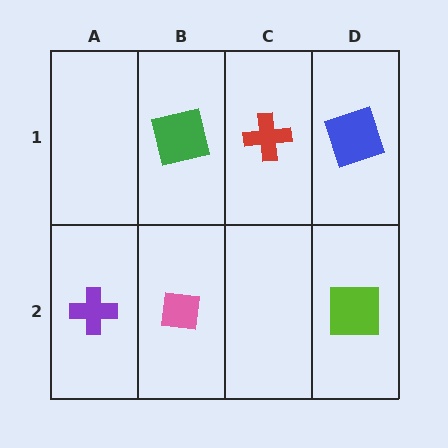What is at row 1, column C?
A red cross.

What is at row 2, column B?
A pink square.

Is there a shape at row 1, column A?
No, that cell is empty.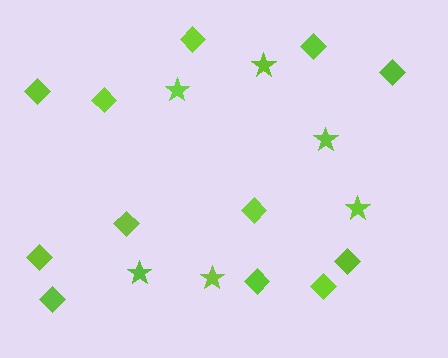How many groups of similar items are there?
There are 2 groups: one group of diamonds (12) and one group of stars (6).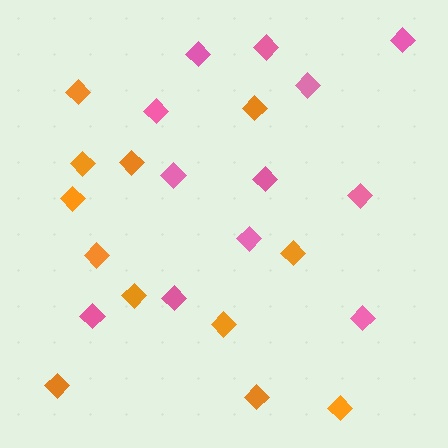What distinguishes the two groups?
There are 2 groups: one group of pink diamonds (12) and one group of orange diamonds (12).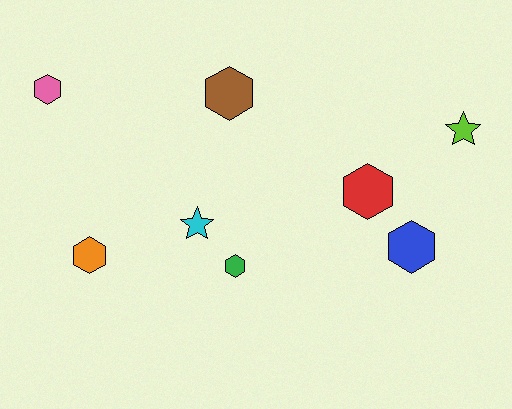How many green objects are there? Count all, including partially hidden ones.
There is 1 green object.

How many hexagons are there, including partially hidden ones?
There are 6 hexagons.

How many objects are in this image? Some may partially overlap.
There are 8 objects.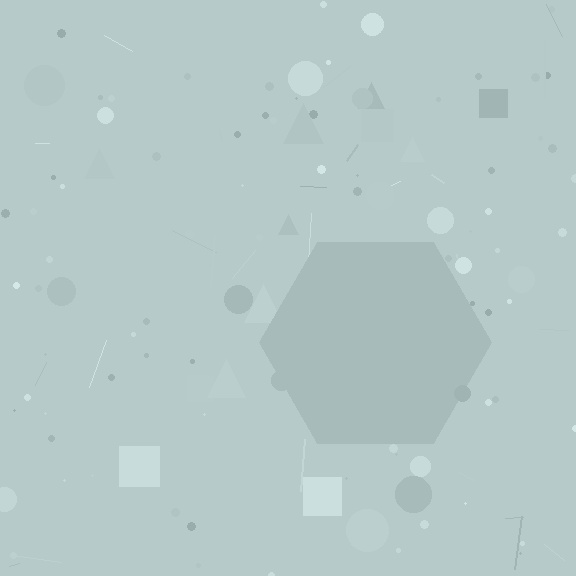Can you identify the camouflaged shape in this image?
The camouflaged shape is a hexagon.